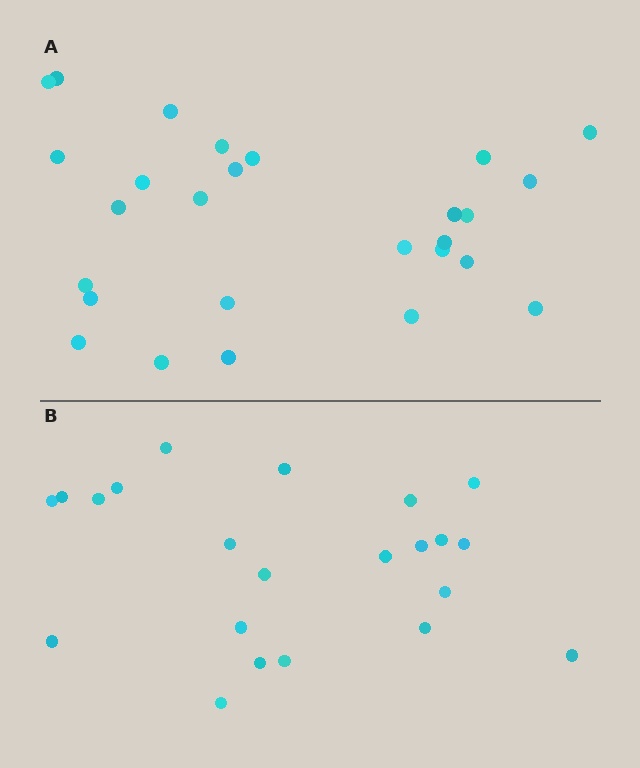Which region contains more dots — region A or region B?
Region A (the top region) has more dots.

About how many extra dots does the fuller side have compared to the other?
Region A has about 5 more dots than region B.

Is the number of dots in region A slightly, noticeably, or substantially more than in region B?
Region A has only slightly more — the two regions are fairly close. The ratio is roughly 1.2 to 1.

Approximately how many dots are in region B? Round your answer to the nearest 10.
About 20 dots. (The exact count is 22, which rounds to 20.)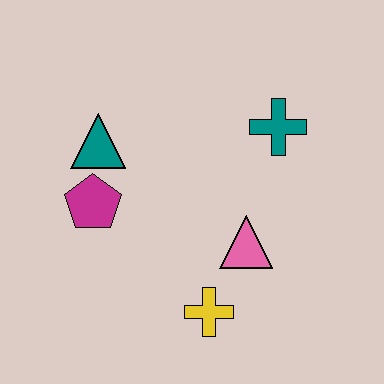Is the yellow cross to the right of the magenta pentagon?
Yes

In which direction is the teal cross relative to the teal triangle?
The teal cross is to the right of the teal triangle.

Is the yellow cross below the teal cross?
Yes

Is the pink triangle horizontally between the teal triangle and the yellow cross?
No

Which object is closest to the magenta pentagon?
The teal triangle is closest to the magenta pentagon.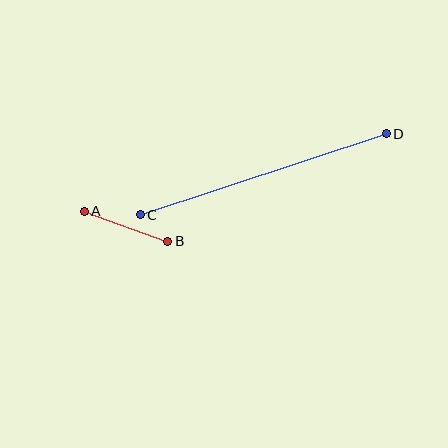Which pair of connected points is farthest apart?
Points C and D are farthest apart.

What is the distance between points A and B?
The distance is approximately 89 pixels.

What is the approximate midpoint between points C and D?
The midpoint is at approximately (263, 174) pixels.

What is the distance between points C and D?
The distance is approximately 259 pixels.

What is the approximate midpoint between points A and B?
The midpoint is at approximately (126, 226) pixels.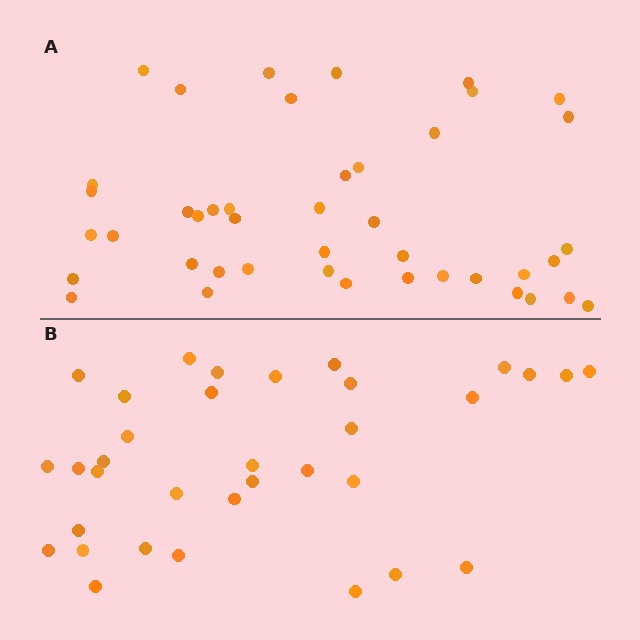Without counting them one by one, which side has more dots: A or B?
Region A (the top region) has more dots.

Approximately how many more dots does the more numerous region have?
Region A has roughly 8 or so more dots than region B.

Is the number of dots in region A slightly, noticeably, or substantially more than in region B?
Region A has noticeably more, but not dramatically so. The ratio is roughly 1.3 to 1.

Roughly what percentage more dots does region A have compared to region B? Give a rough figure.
About 25% more.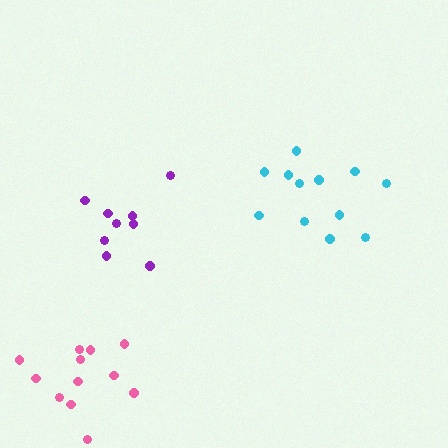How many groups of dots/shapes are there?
There are 3 groups.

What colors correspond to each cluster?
The clusters are colored: cyan, pink, purple.